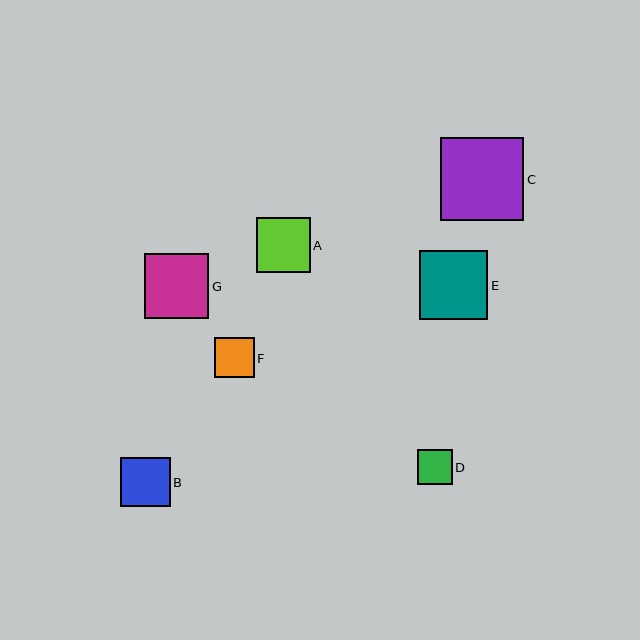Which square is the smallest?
Square D is the smallest with a size of approximately 35 pixels.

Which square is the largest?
Square C is the largest with a size of approximately 83 pixels.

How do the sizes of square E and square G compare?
Square E and square G are approximately the same size.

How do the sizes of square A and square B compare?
Square A and square B are approximately the same size.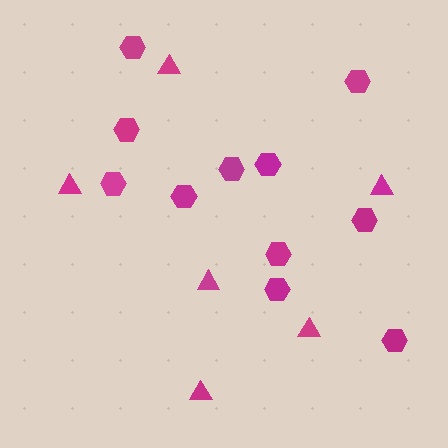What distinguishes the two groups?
There are 2 groups: one group of triangles (6) and one group of hexagons (11).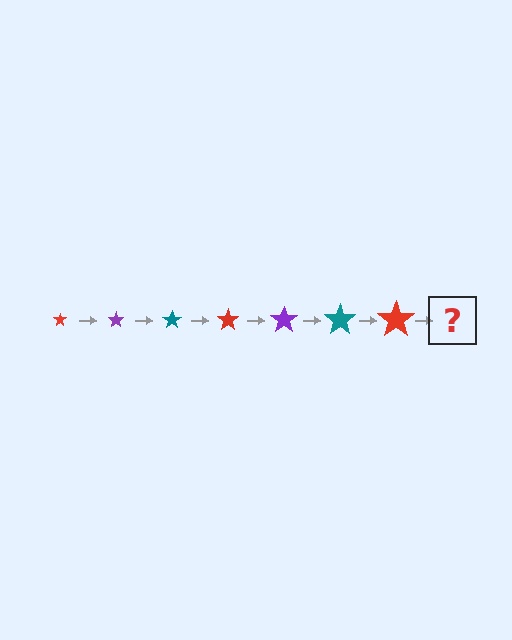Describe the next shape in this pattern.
It should be a purple star, larger than the previous one.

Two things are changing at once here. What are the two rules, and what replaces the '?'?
The two rules are that the star grows larger each step and the color cycles through red, purple, and teal. The '?' should be a purple star, larger than the previous one.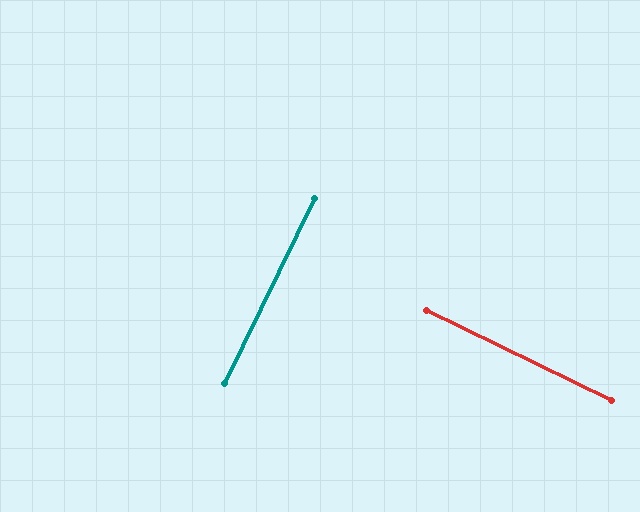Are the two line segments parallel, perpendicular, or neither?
Perpendicular — they meet at approximately 90°.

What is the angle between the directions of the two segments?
Approximately 90 degrees.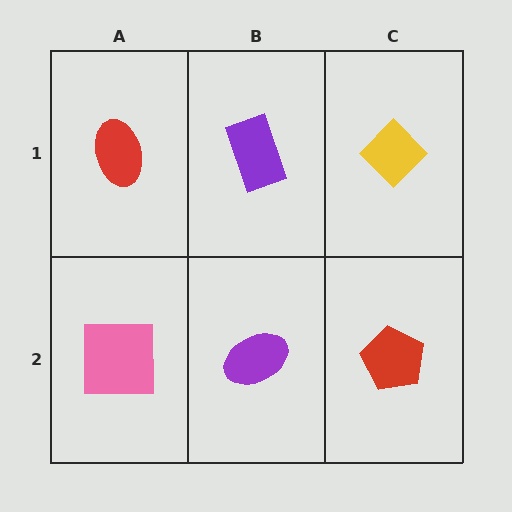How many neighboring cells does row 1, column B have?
3.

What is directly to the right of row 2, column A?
A purple ellipse.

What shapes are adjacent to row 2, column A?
A red ellipse (row 1, column A), a purple ellipse (row 2, column B).